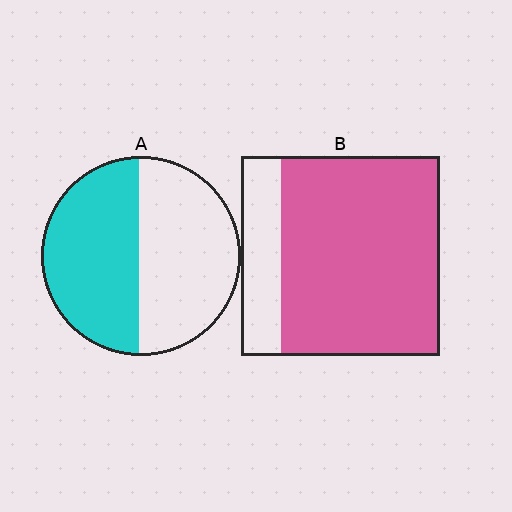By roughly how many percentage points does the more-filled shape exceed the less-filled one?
By roughly 30 percentage points (B over A).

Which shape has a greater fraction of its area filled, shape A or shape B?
Shape B.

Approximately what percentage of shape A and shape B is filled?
A is approximately 50% and B is approximately 80%.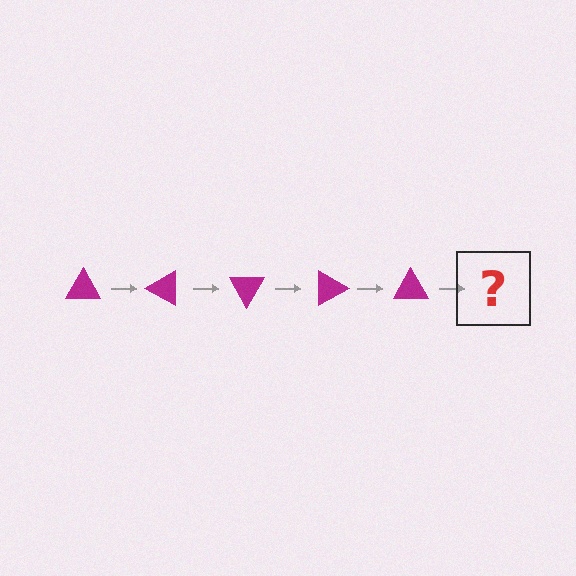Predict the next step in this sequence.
The next step is a magenta triangle rotated 150 degrees.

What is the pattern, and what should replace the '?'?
The pattern is that the triangle rotates 30 degrees each step. The '?' should be a magenta triangle rotated 150 degrees.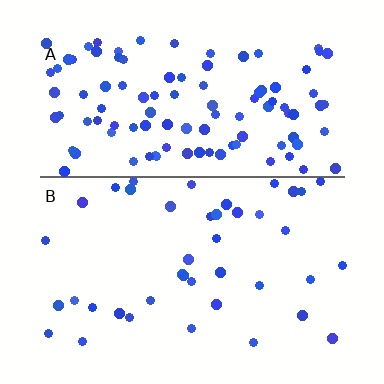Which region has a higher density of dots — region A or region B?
A (the top).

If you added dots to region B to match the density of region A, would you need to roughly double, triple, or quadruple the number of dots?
Approximately triple.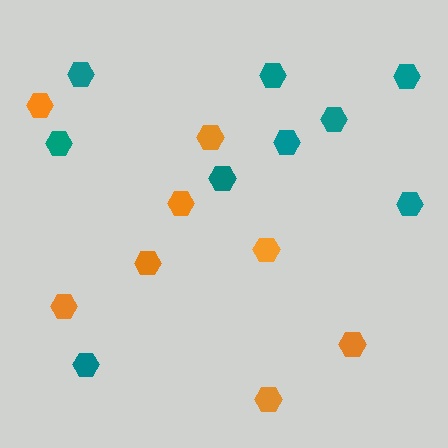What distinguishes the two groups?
There are 2 groups: one group of orange hexagons (8) and one group of teal hexagons (9).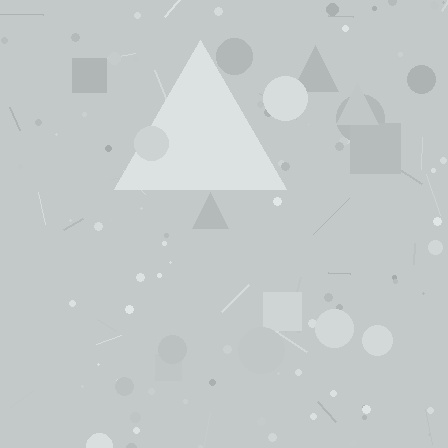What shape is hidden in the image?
A triangle is hidden in the image.